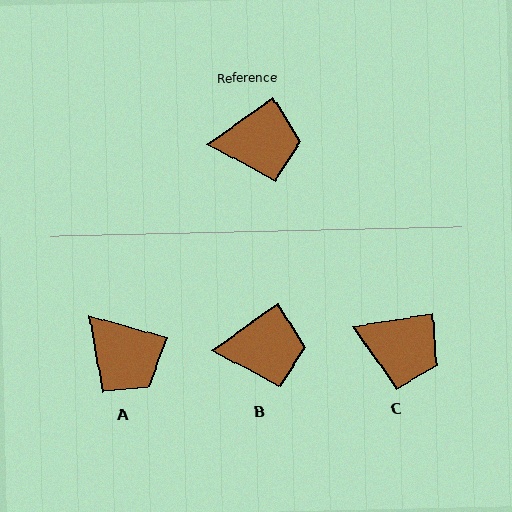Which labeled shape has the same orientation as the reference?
B.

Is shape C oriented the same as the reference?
No, it is off by about 27 degrees.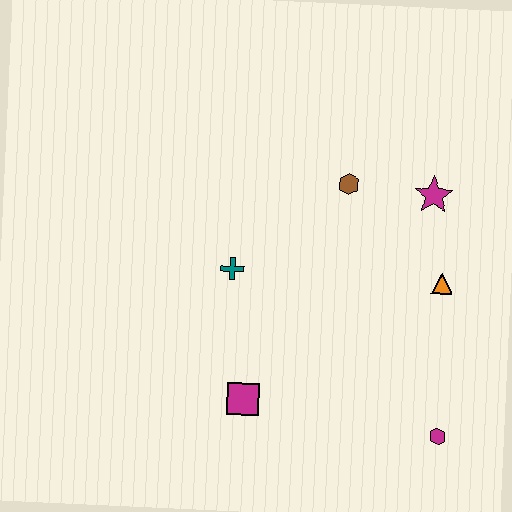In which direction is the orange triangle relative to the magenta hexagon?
The orange triangle is above the magenta hexagon.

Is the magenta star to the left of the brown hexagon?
No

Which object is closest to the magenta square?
The teal cross is closest to the magenta square.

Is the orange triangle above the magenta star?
No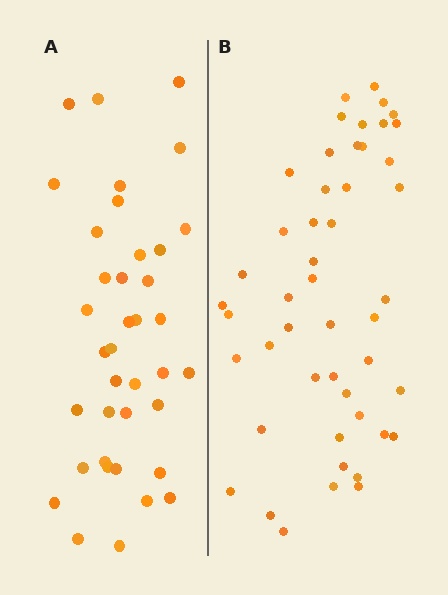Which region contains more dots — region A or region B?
Region B (the right region) has more dots.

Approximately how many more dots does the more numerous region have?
Region B has roughly 10 or so more dots than region A.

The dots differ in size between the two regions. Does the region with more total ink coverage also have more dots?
No. Region A has more total ink coverage because its dots are larger, but region B actually contains more individual dots. Total area can be misleading — the number of items is what matters here.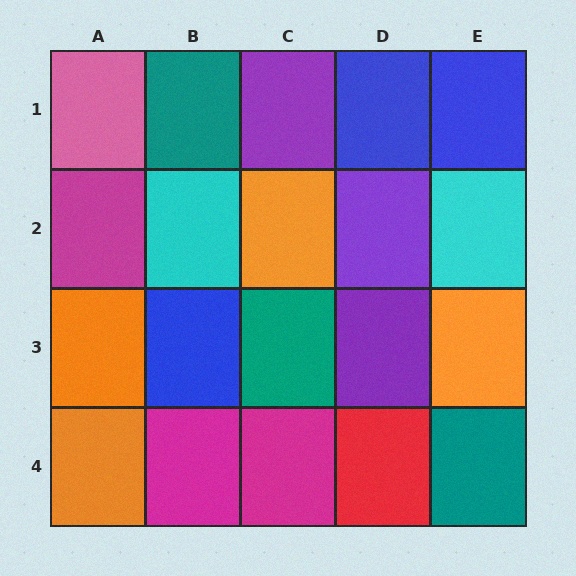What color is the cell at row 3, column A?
Orange.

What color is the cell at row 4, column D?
Red.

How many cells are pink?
1 cell is pink.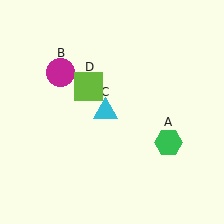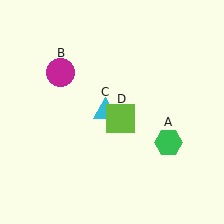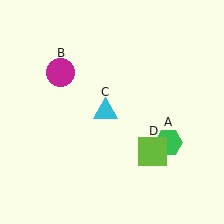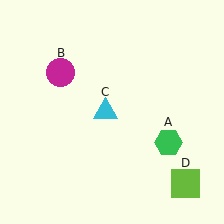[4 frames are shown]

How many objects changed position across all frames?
1 object changed position: lime square (object D).